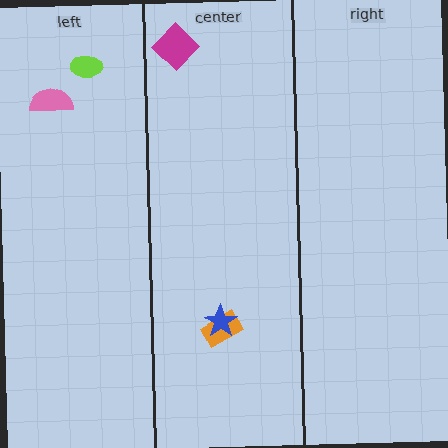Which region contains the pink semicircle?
The left region.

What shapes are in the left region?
The pink semicircle, the lime ellipse.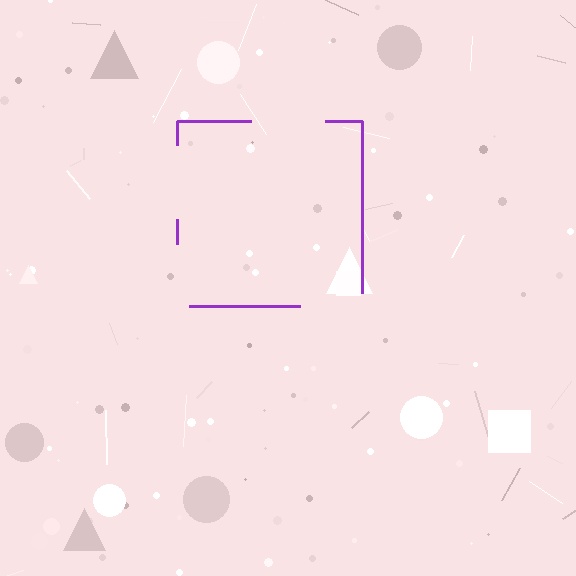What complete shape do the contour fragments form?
The contour fragments form a square.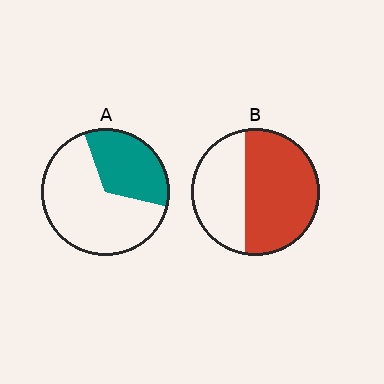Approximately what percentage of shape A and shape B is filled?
A is approximately 35% and B is approximately 60%.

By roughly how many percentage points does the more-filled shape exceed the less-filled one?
By roughly 25 percentage points (B over A).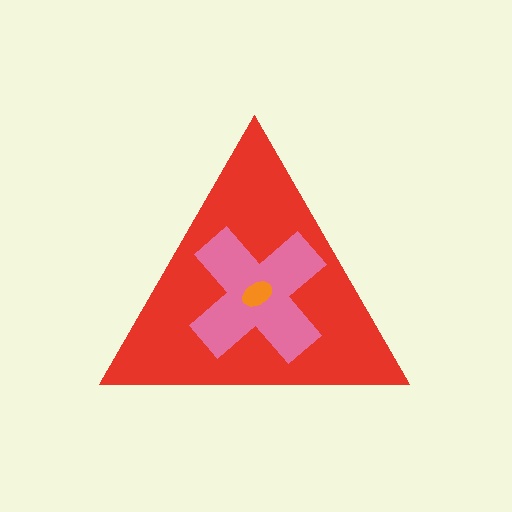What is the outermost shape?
The red triangle.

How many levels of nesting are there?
3.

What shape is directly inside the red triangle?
The pink cross.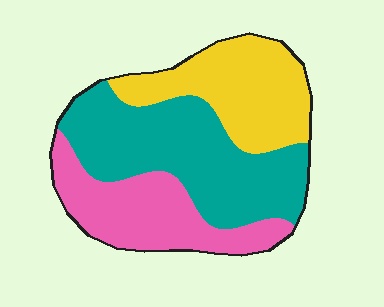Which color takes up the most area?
Teal, at roughly 45%.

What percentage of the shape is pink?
Pink takes up between a quarter and a half of the shape.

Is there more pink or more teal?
Teal.